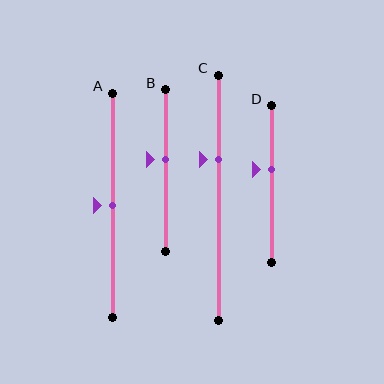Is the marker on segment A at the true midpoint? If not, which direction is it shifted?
Yes, the marker on segment A is at the true midpoint.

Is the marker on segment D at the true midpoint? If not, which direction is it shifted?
No, the marker on segment D is shifted upward by about 9% of the segment length.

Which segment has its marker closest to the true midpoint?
Segment A has its marker closest to the true midpoint.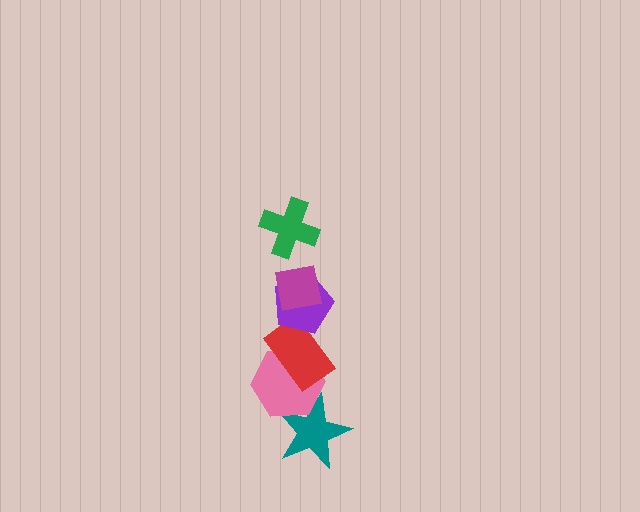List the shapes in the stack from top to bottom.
From top to bottom: the green cross, the magenta square, the purple pentagon, the red rectangle, the pink hexagon, the teal star.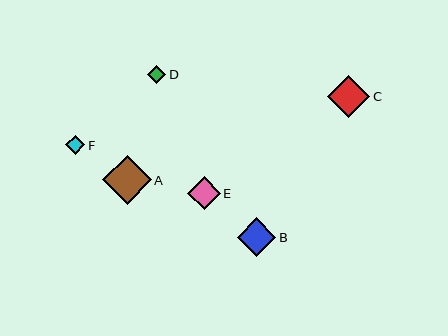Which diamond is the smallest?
Diamond D is the smallest with a size of approximately 18 pixels.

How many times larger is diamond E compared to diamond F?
Diamond E is approximately 1.7 times the size of diamond F.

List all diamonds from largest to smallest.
From largest to smallest: A, C, B, E, F, D.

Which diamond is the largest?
Diamond A is the largest with a size of approximately 49 pixels.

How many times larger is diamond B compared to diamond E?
Diamond B is approximately 1.2 times the size of diamond E.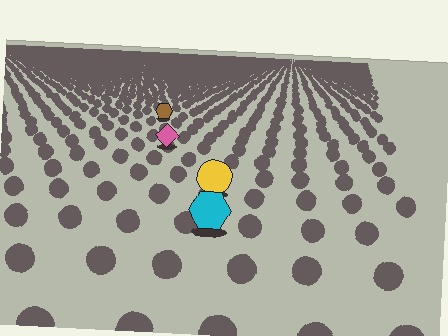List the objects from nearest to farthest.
From nearest to farthest: the cyan hexagon, the yellow circle, the pink diamond, the brown hexagon.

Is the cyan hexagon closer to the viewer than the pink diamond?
Yes. The cyan hexagon is closer — you can tell from the texture gradient: the ground texture is coarser near it.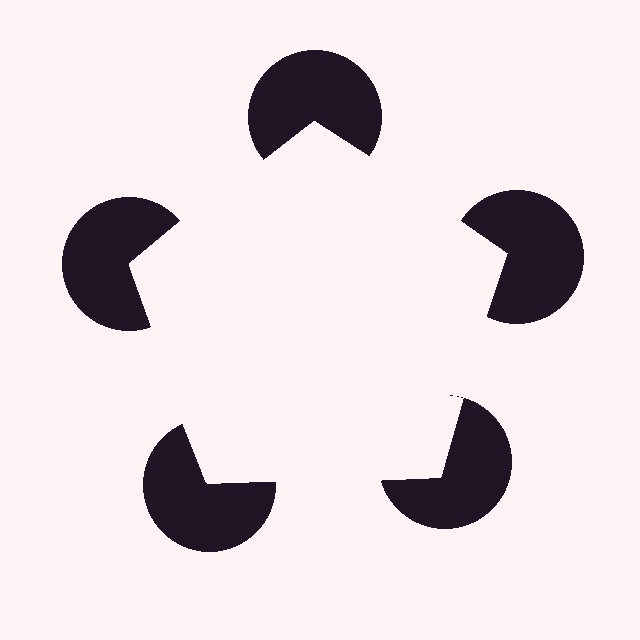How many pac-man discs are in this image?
There are 5 — one at each vertex of the illusory pentagon.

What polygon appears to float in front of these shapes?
An illusory pentagon — its edges are inferred from the aligned wedge cuts in the pac-man discs, not physically drawn.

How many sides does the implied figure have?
5 sides.